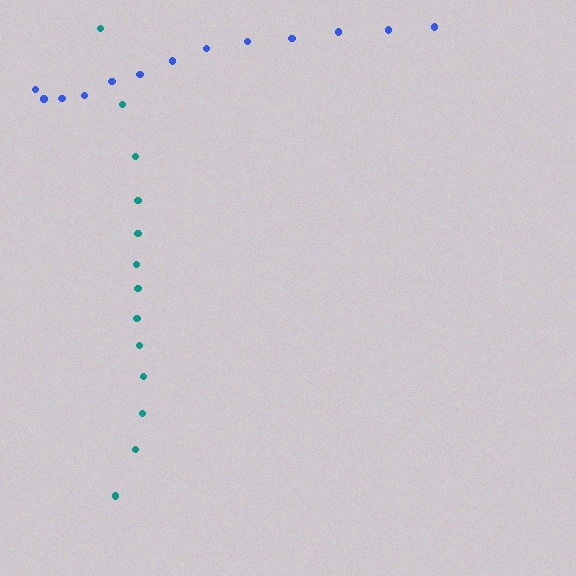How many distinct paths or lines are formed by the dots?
There are 2 distinct paths.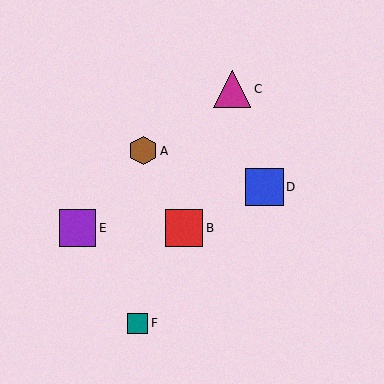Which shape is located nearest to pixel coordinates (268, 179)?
The blue square (labeled D) at (264, 187) is nearest to that location.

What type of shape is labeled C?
Shape C is a magenta triangle.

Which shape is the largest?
The blue square (labeled D) is the largest.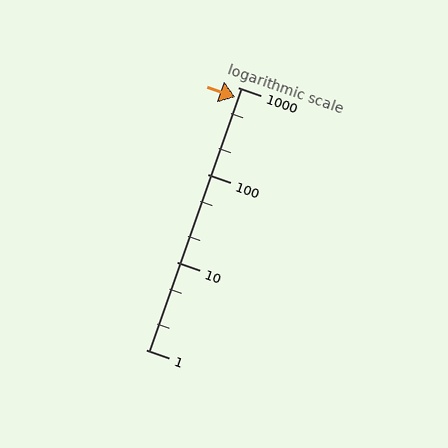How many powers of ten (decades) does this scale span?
The scale spans 3 decades, from 1 to 1000.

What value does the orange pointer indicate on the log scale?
The pointer indicates approximately 770.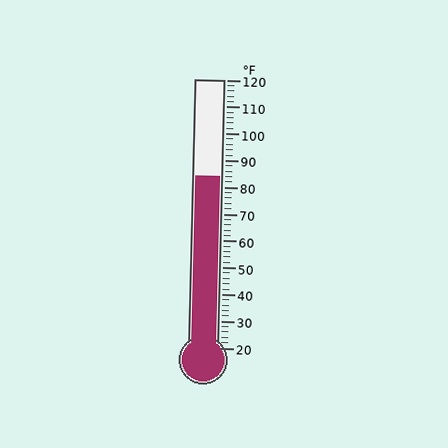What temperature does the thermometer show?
The thermometer shows approximately 84°F.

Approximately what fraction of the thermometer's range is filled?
The thermometer is filled to approximately 65% of its range.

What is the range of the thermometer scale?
The thermometer scale ranges from 20°F to 120°F.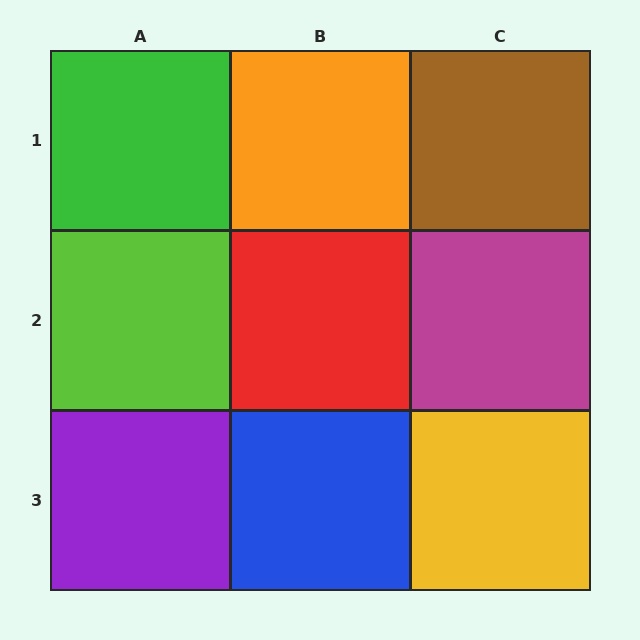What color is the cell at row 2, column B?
Red.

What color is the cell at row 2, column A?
Lime.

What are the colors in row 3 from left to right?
Purple, blue, yellow.